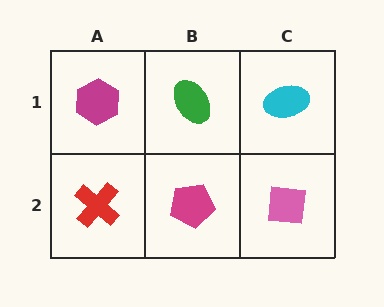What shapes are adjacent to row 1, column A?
A red cross (row 2, column A), a green ellipse (row 1, column B).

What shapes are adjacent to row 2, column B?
A green ellipse (row 1, column B), a red cross (row 2, column A), a pink square (row 2, column C).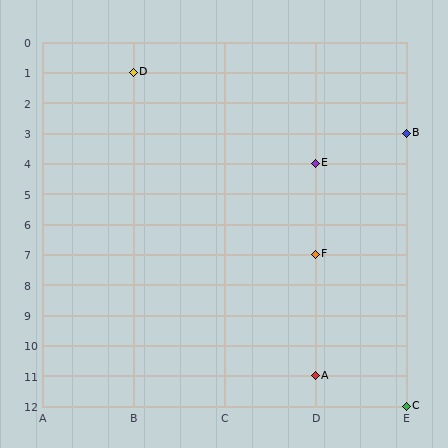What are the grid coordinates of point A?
Point A is at grid coordinates (D, 11).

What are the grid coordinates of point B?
Point B is at grid coordinates (E, 3).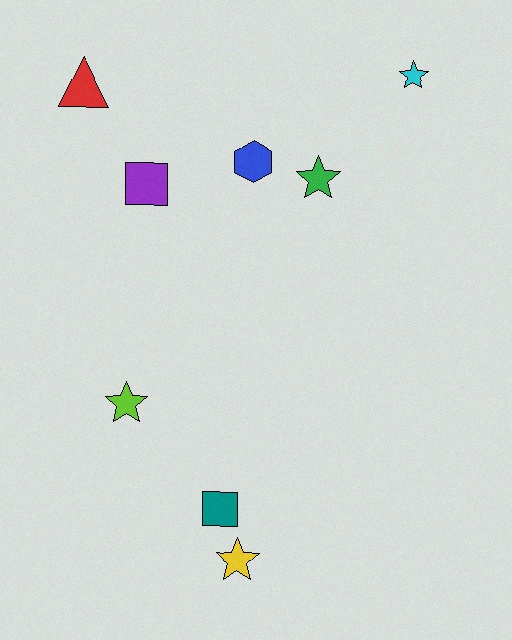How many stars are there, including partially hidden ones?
There are 4 stars.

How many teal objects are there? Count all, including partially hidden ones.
There is 1 teal object.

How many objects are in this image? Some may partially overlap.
There are 8 objects.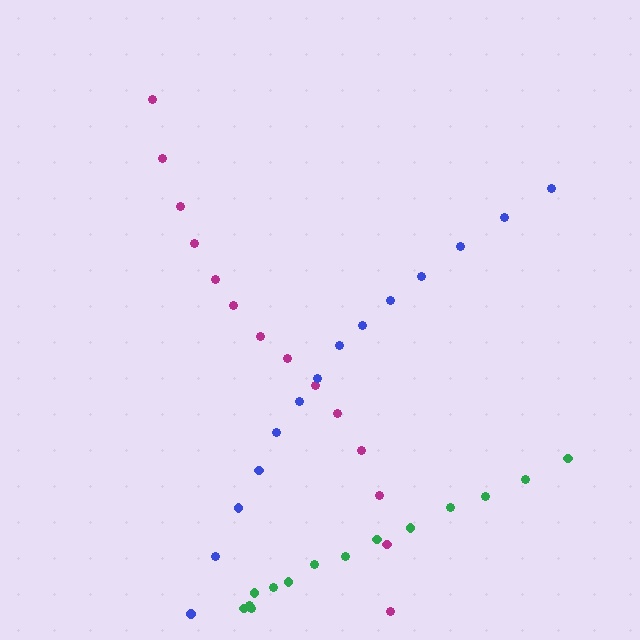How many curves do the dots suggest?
There are 3 distinct paths.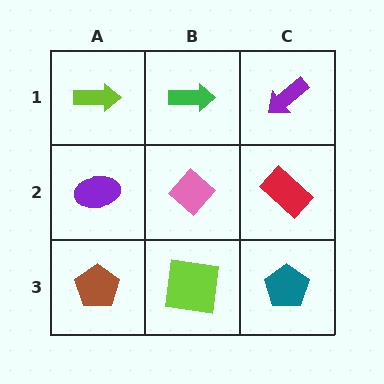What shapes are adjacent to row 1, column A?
A purple ellipse (row 2, column A), a green arrow (row 1, column B).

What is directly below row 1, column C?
A red rectangle.